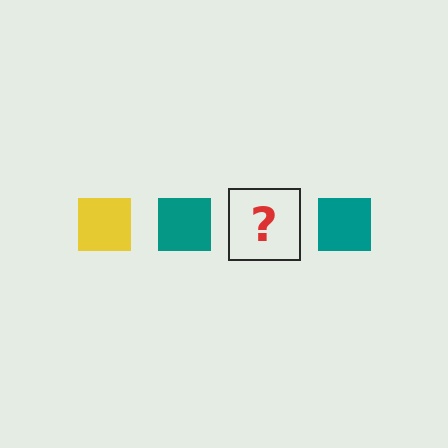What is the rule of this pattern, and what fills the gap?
The rule is that the pattern cycles through yellow, teal squares. The gap should be filled with a yellow square.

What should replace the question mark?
The question mark should be replaced with a yellow square.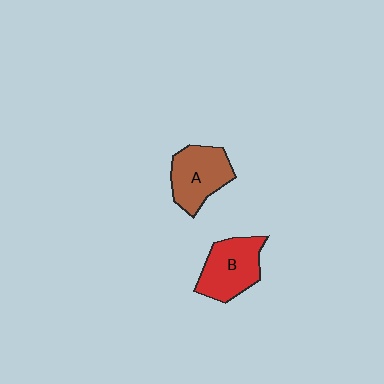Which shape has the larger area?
Shape B (red).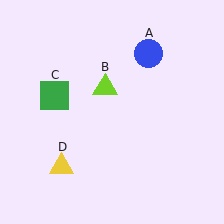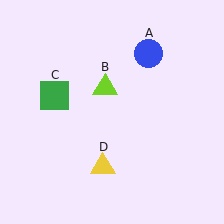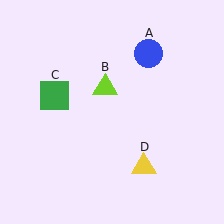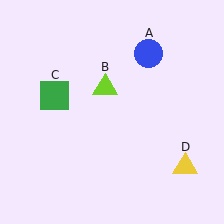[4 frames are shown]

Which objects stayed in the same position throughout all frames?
Blue circle (object A) and lime triangle (object B) and green square (object C) remained stationary.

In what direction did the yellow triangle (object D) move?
The yellow triangle (object D) moved right.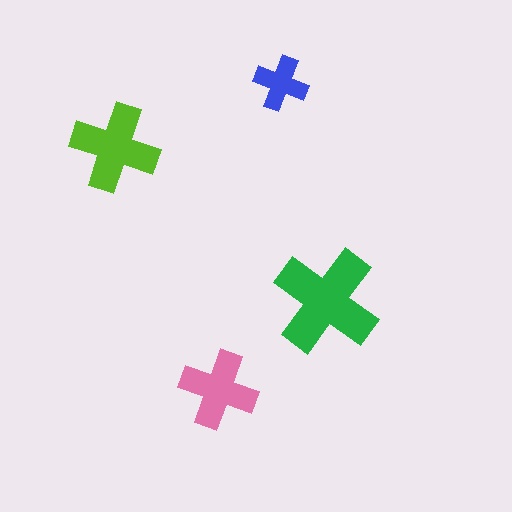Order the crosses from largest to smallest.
the green one, the lime one, the pink one, the blue one.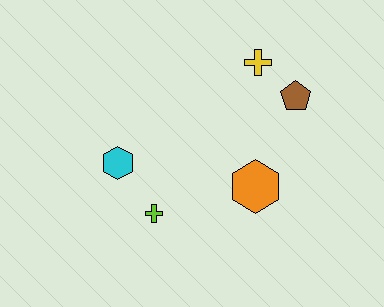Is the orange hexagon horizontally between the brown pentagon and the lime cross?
Yes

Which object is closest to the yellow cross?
The brown pentagon is closest to the yellow cross.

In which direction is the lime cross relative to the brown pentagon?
The lime cross is to the left of the brown pentagon.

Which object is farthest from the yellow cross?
The lime cross is farthest from the yellow cross.